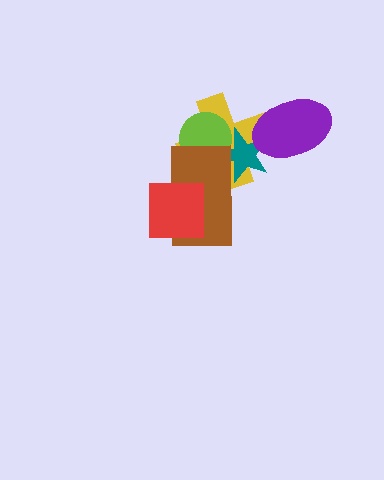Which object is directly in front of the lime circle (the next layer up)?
The teal star is directly in front of the lime circle.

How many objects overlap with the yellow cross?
4 objects overlap with the yellow cross.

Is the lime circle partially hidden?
Yes, it is partially covered by another shape.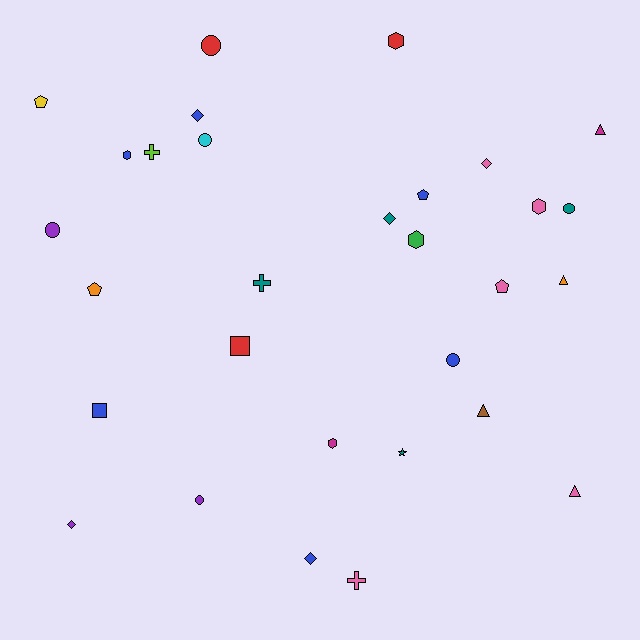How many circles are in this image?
There are 6 circles.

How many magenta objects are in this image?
There are 2 magenta objects.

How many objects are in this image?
There are 30 objects.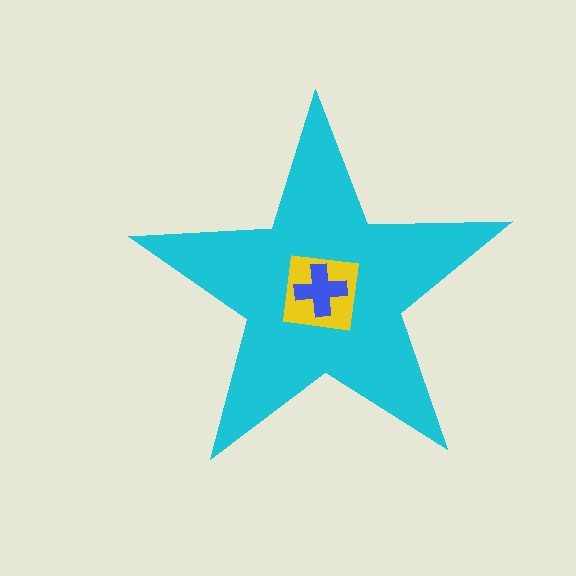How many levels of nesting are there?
3.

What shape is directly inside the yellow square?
The blue cross.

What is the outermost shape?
The cyan star.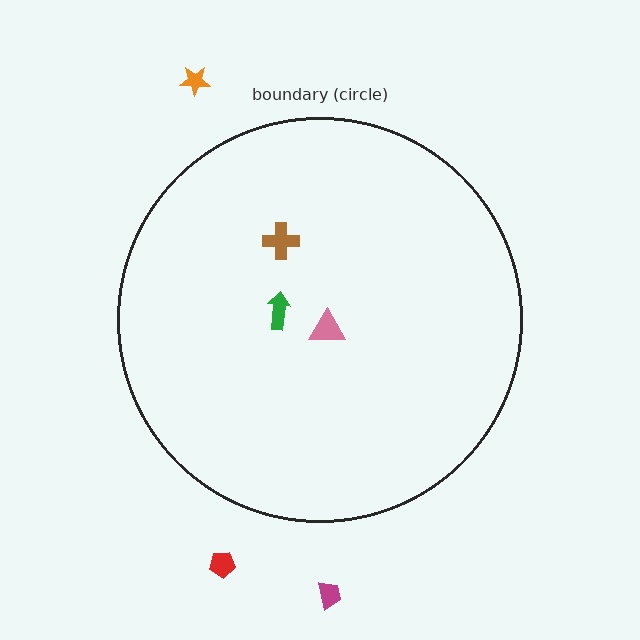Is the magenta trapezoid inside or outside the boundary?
Outside.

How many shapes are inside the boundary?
3 inside, 3 outside.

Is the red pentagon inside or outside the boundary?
Outside.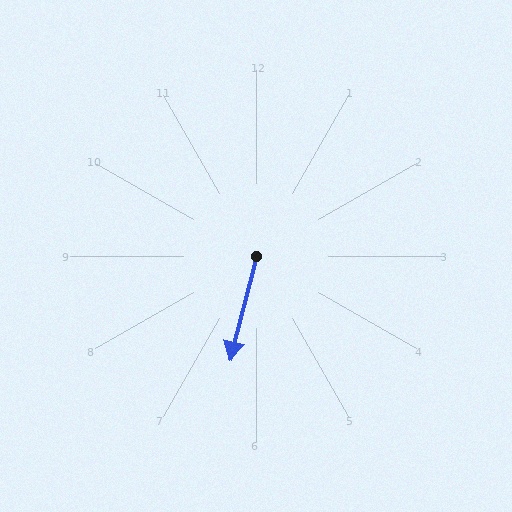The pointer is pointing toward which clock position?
Roughly 6 o'clock.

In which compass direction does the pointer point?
South.